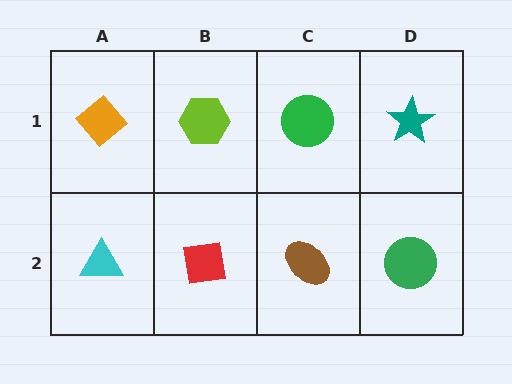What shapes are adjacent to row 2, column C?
A green circle (row 1, column C), a red square (row 2, column B), a green circle (row 2, column D).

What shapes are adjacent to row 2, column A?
An orange diamond (row 1, column A), a red square (row 2, column B).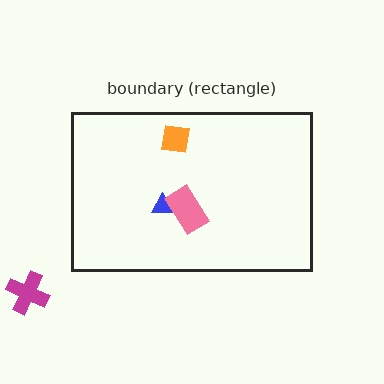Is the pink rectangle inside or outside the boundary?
Inside.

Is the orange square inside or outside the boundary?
Inside.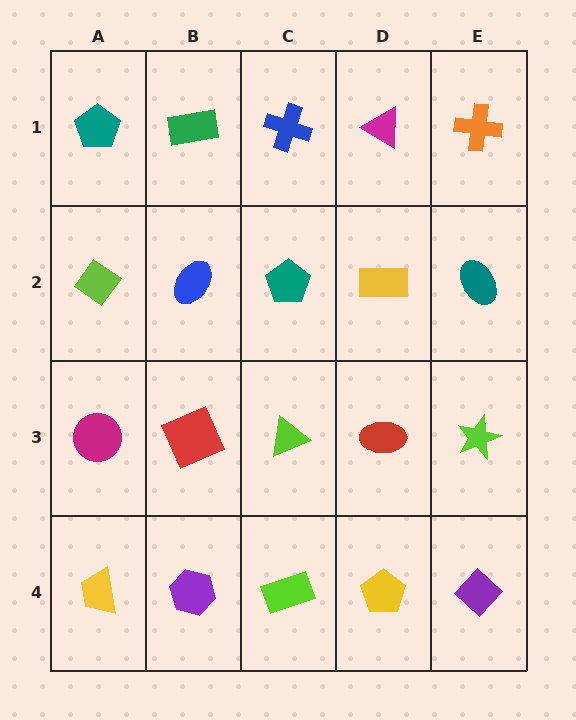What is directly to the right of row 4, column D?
A purple diamond.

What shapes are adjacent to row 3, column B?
A blue ellipse (row 2, column B), a purple hexagon (row 4, column B), a magenta circle (row 3, column A), a lime triangle (row 3, column C).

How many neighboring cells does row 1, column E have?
2.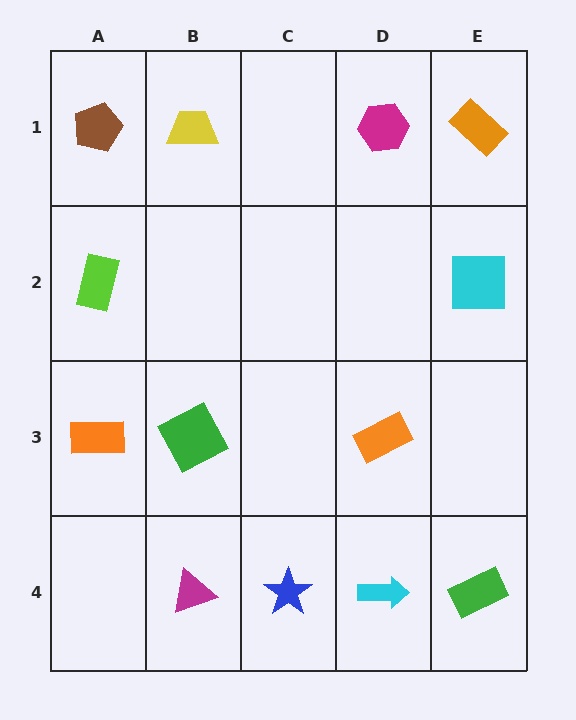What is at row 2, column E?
A cyan square.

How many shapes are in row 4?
4 shapes.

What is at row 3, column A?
An orange rectangle.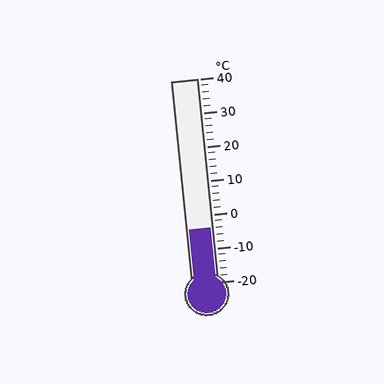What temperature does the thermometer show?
The thermometer shows approximately -4°C.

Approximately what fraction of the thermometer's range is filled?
The thermometer is filled to approximately 25% of its range.